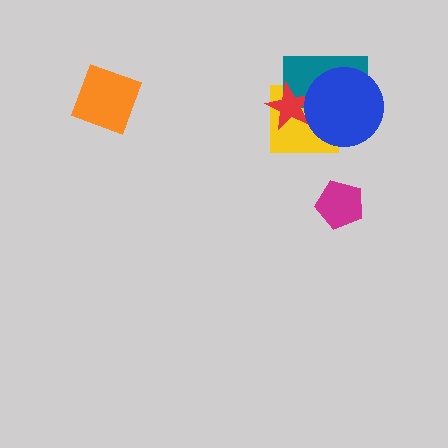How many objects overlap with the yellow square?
3 objects overlap with the yellow square.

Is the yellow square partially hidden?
Yes, it is partially covered by another shape.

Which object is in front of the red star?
The blue circle is in front of the red star.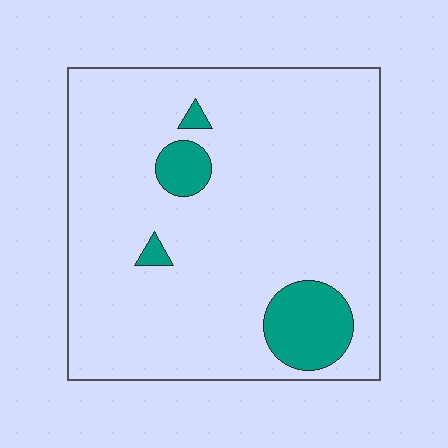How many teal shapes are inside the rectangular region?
4.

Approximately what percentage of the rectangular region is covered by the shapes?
Approximately 10%.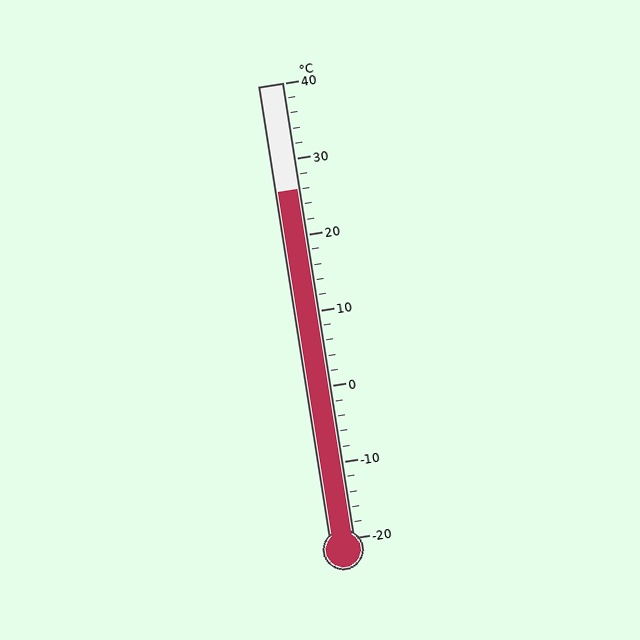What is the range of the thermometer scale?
The thermometer scale ranges from -20°C to 40°C.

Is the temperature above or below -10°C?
The temperature is above -10°C.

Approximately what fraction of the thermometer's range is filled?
The thermometer is filled to approximately 75% of its range.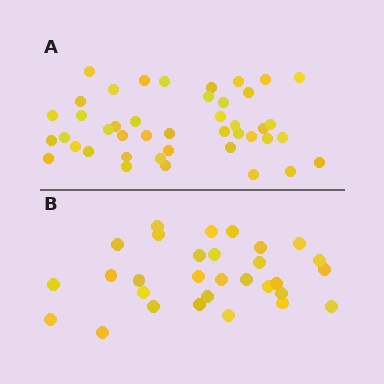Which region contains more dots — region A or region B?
Region A (the top region) has more dots.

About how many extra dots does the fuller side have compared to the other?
Region A has approximately 15 more dots than region B.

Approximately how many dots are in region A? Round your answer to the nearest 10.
About 40 dots. (The exact count is 43, which rounds to 40.)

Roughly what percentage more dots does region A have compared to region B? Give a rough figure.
About 45% more.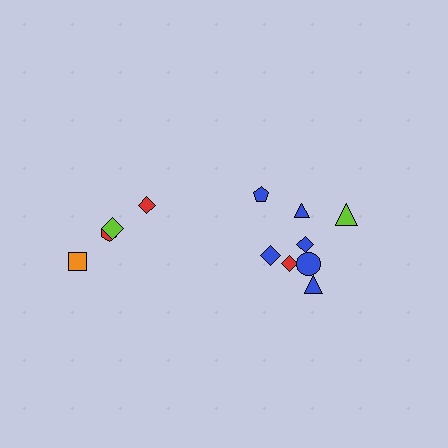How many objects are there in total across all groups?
There are 12 objects.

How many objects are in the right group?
There are 8 objects.